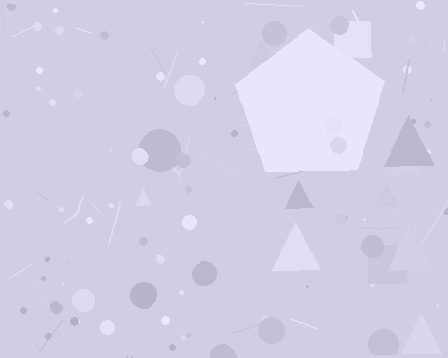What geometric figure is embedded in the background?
A pentagon is embedded in the background.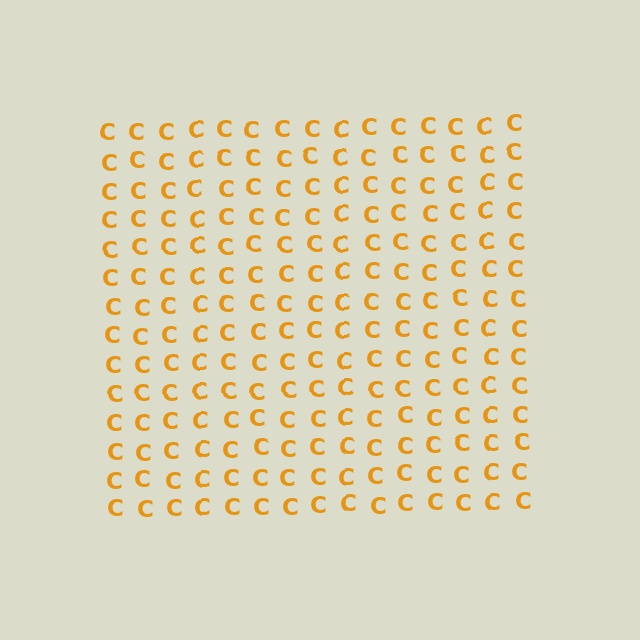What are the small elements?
The small elements are letter C's.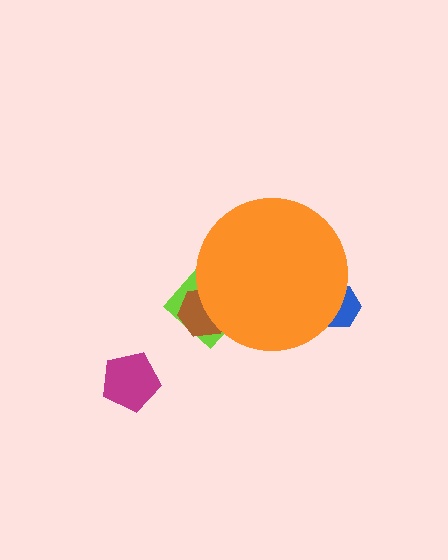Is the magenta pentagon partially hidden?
No, the magenta pentagon is fully visible.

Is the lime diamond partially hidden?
Yes, the lime diamond is partially hidden behind the orange circle.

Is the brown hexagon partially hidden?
Yes, the brown hexagon is partially hidden behind the orange circle.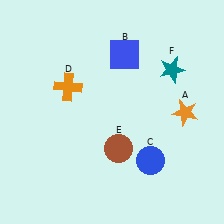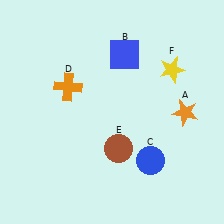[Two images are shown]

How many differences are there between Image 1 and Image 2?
There is 1 difference between the two images.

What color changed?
The star (F) changed from teal in Image 1 to yellow in Image 2.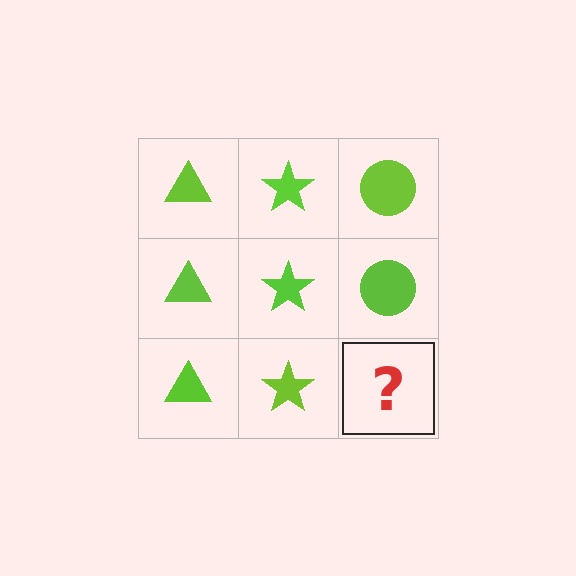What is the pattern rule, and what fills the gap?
The rule is that each column has a consistent shape. The gap should be filled with a lime circle.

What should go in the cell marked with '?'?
The missing cell should contain a lime circle.